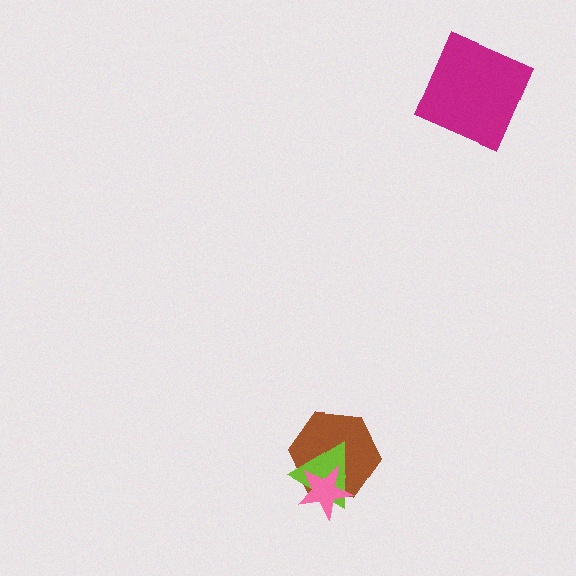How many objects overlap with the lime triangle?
2 objects overlap with the lime triangle.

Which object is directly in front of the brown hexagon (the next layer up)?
The lime triangle is directly in front of the brown hexagon.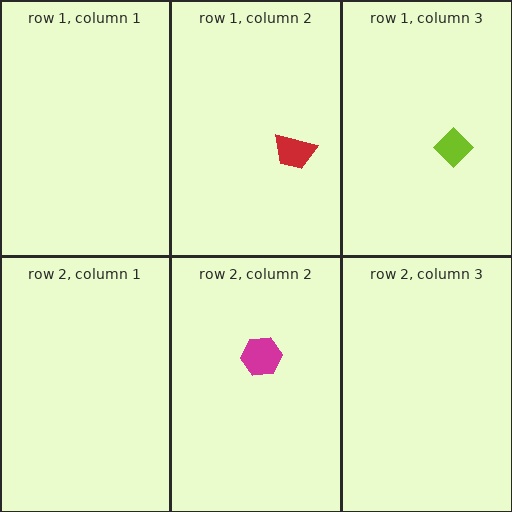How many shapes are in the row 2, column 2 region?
1.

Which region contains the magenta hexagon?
The row 2, column 2 region.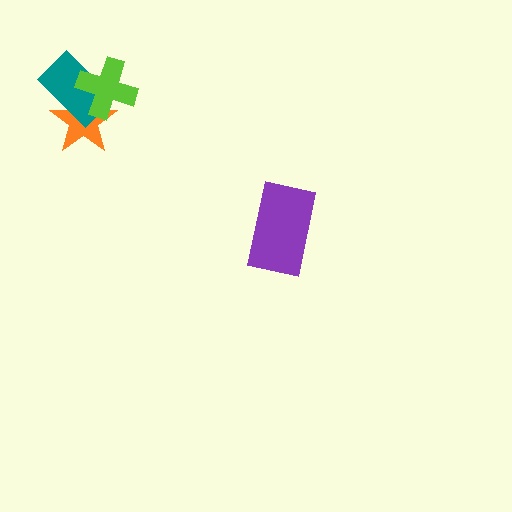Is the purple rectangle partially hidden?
No, no other shape covers it.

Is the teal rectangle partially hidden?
Yes, it is partially covered by another shape.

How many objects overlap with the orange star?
2 objects overlap with the orange star.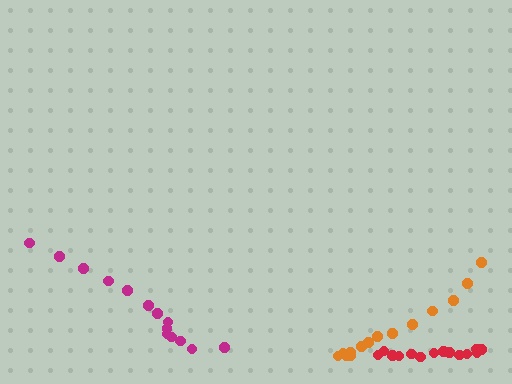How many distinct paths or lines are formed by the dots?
There are 3 distinct paths.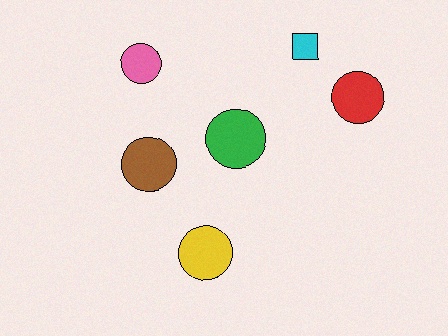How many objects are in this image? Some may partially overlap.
There are 6 objects.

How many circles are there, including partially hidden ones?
There are 5 circles.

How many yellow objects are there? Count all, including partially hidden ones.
There is 1 yellow object.